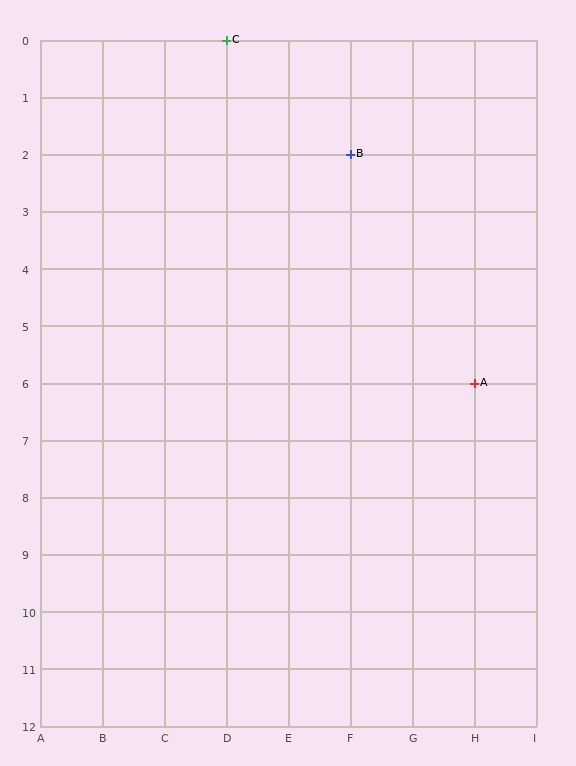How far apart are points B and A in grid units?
Points B and A are 2 columns and 4 rows apart (about 4.5 grid units diagonally).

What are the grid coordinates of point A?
Point A is at grid coordinates (H, 6).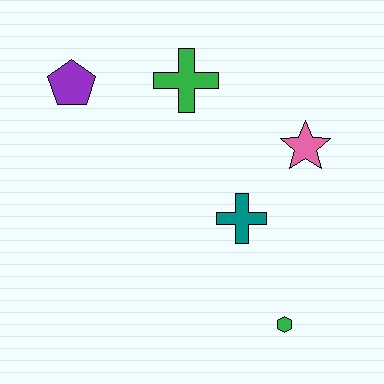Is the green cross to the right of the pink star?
No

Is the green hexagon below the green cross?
Yes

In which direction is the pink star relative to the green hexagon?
The pink star is above the green hexagon.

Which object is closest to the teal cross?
The pink star is closest to the teal cross.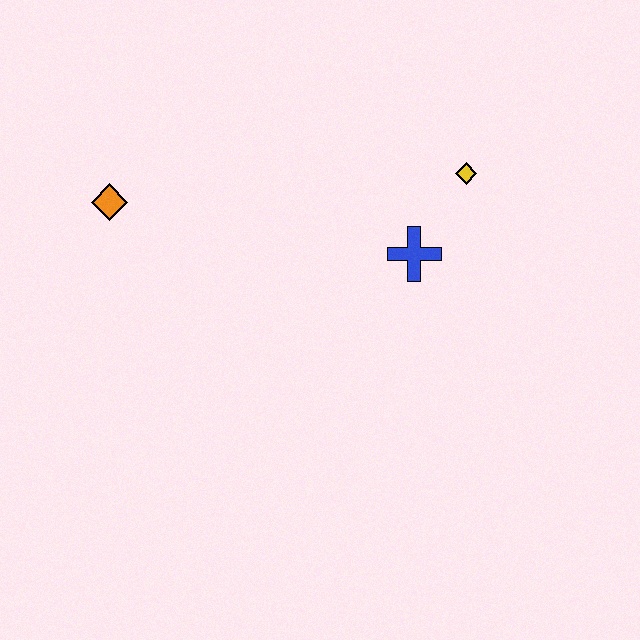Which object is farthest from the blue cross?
The orange diamond is farthest from the blue cross.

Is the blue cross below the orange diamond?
Yes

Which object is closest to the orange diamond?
The blue cross is closest to the orange diamond.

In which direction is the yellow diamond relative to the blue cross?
The yellow diamond is above the blue cross.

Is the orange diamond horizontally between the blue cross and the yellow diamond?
No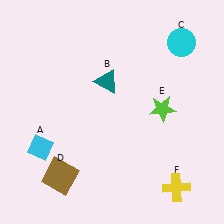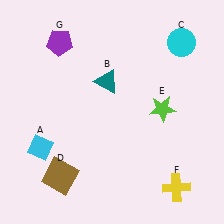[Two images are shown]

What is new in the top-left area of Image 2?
A purple pentagon (G) was added in the top-left area of Image 2.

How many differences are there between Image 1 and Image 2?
There is 1 difference between the two images.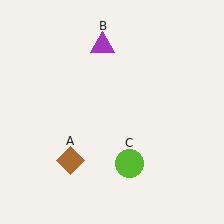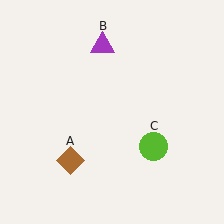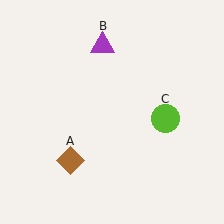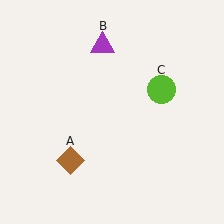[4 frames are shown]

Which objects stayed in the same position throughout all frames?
Brown diamond (object A) and purple triangle (object B) remained stationary.